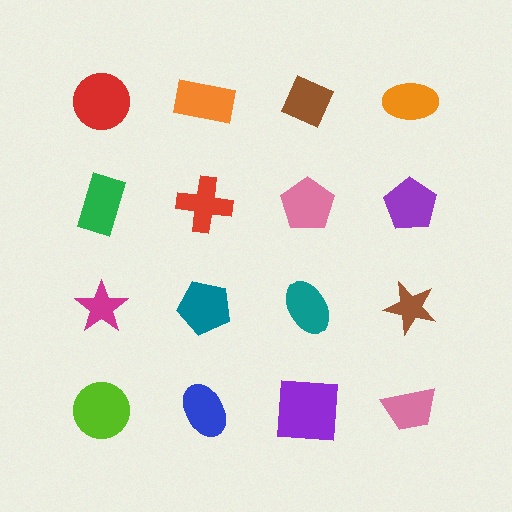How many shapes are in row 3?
4 shapes.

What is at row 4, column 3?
A purple square.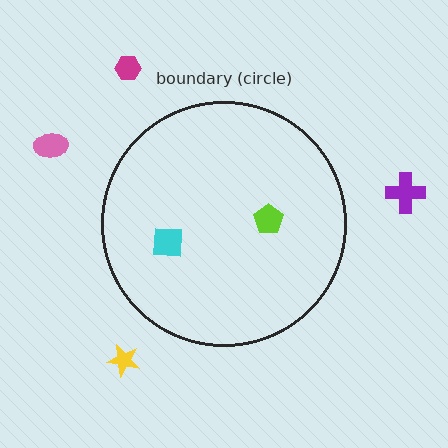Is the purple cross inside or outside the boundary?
Outside.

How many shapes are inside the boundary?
2 inside, 4 outside.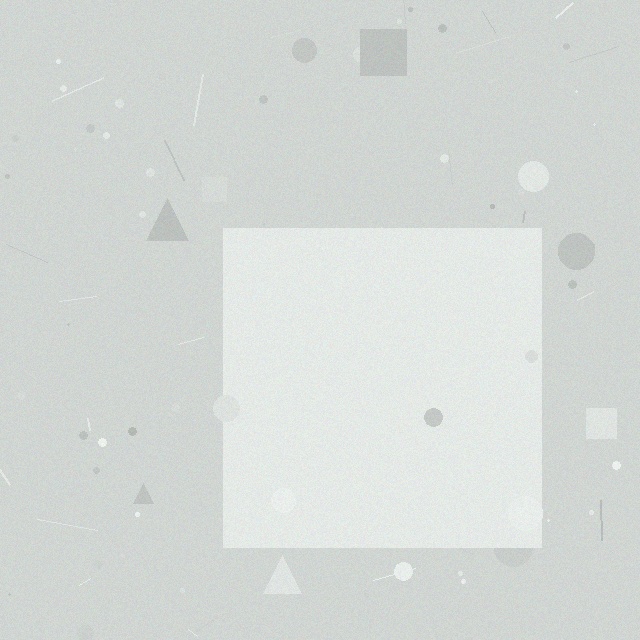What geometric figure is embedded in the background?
A square is embedded in the background.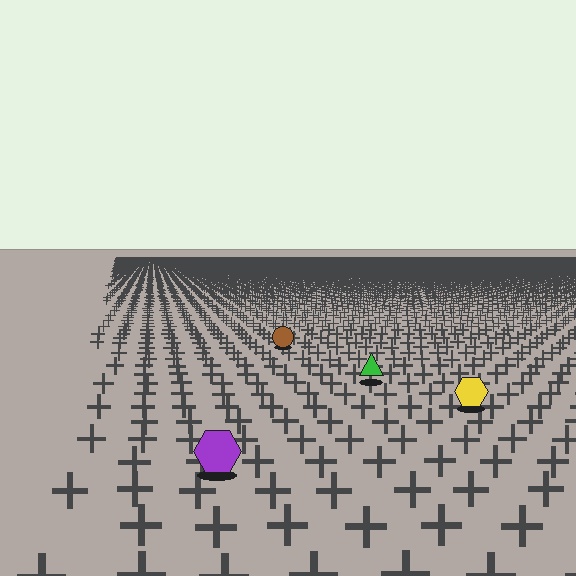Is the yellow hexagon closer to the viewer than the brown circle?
Yes. The yellow hexagon is closer — you can tell from the texture gradient: the ground texture is coarser near it.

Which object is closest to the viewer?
The purple hexagon is closest. The texture marks near it are larger and more spread out.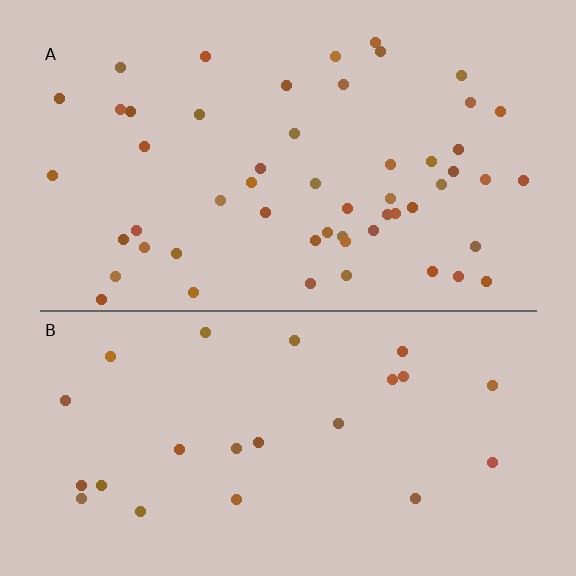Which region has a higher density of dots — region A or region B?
A (the top).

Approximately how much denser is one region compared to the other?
Approximately 2.3× — region A over region B.